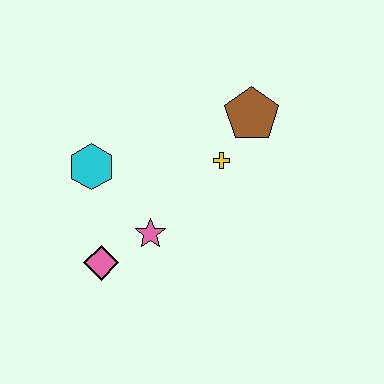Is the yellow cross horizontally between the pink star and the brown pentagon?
Yes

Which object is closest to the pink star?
The pink diamond is closest to the pink star.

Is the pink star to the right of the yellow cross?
No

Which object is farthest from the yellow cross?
The pink diamond is farthest from the yellow cross.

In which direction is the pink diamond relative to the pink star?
The pink diamond is to the left of the pink star.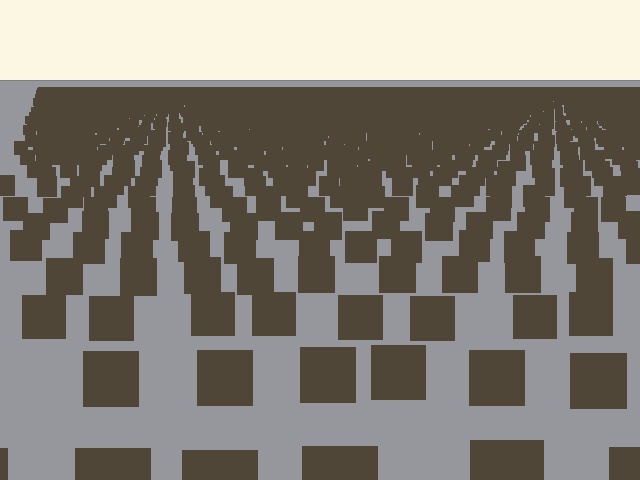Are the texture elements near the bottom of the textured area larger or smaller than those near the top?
Larger. Near the bottom, elements are closer to the viewer and appear at a bigger on-screen size.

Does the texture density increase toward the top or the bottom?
Density increases toward the top.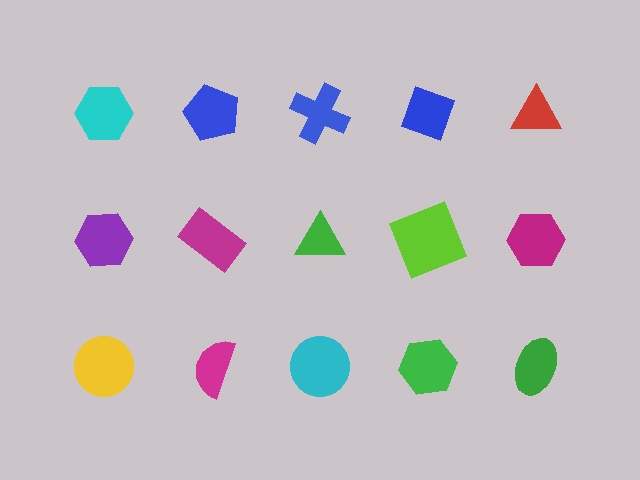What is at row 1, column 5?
A red triangle.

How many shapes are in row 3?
5 shapes.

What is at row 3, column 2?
A magenta semicircle.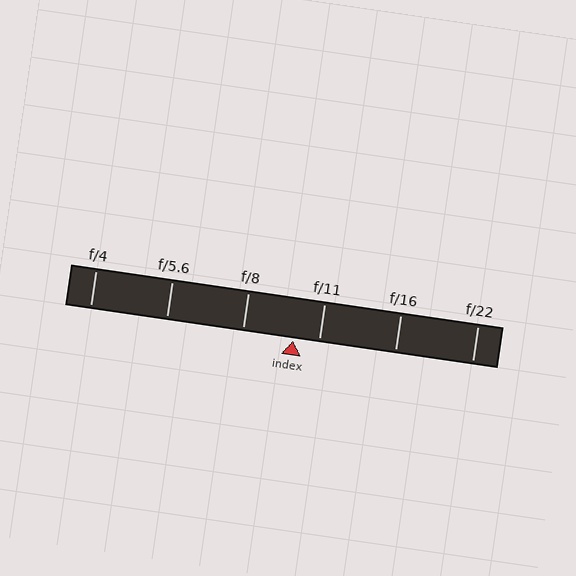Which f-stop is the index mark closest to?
The index mark is closest to f/11.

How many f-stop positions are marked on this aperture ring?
There are 6 f-stop positions marked.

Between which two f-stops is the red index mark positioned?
The index mark is between f/8 and f/11.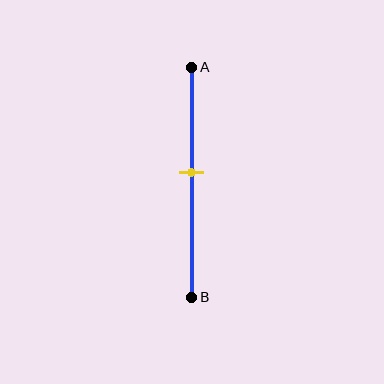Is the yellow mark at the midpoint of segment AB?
No, the mark is at about 45% from A, not at the 50% midpoint.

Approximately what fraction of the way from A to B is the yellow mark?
The yellow mark is approximately 45% of the way from A to B.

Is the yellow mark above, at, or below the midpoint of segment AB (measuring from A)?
The yellow mark is above the midpoint of segment AB.